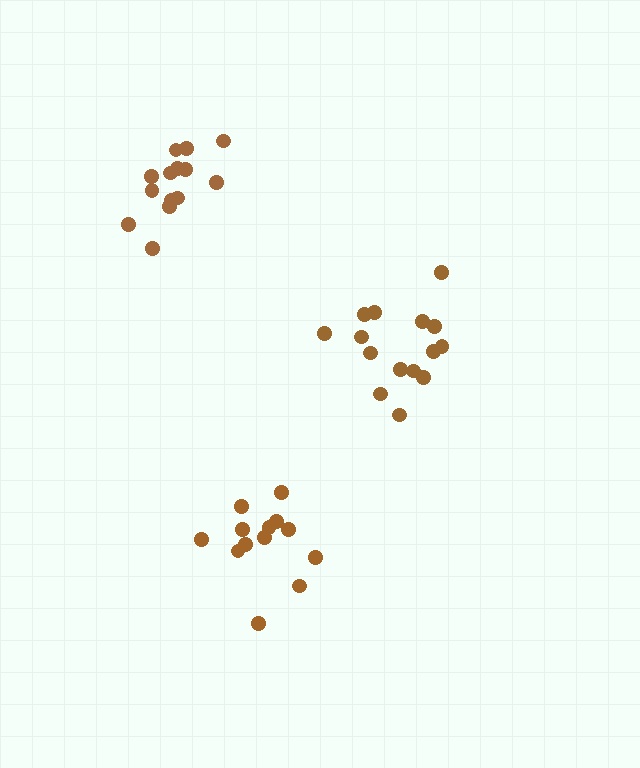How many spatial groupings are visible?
There are 3 spatial groupings.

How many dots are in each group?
Group 1: 15 dots, Group 2: 13 dots, Group 3: 15 dots (43 total).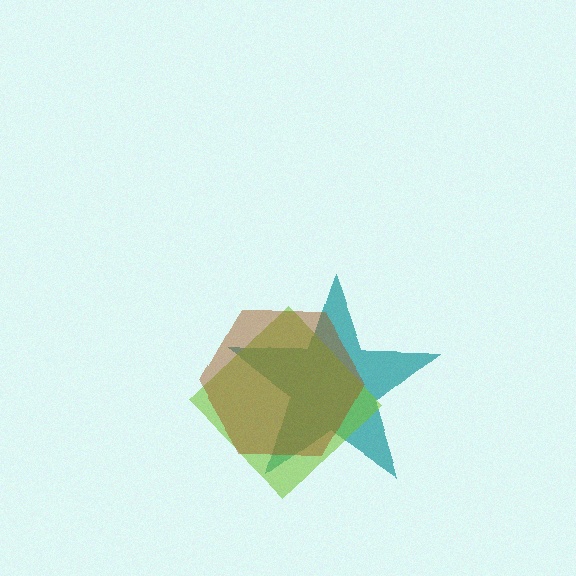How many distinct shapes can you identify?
There are 3 distinct shapes: a teal star, a lime diamond, a brown hexagon.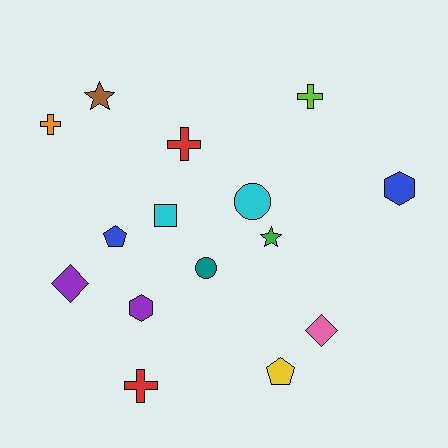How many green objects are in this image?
There is 1 green object.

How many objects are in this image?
There are 15 objects.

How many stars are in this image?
There are 2 stars.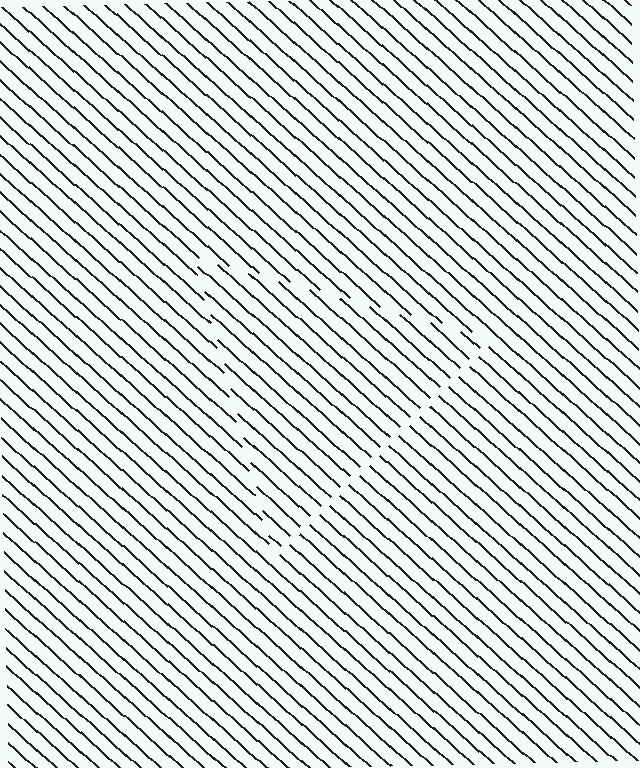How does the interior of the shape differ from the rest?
The interior of the shape contains the same grating, shifted by half a period — the contour is defined by the phase discontinuity where line-ends from the inner and outer gratings abut.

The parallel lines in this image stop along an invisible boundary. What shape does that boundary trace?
An illusory triangle. The interior of the shape contains the same grating, shifted by half a period — the contour is defined by the phase discontinuity where line-ends from the inner and outer gratings abut.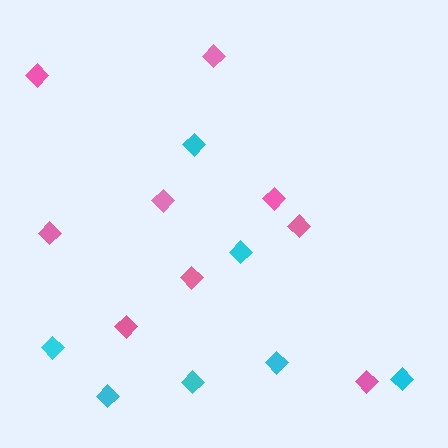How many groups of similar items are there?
There are 2 groups: one group of cyan diamonds (7) and one group of pink diamonds (9).